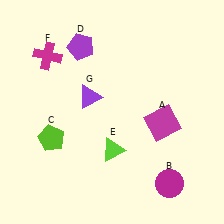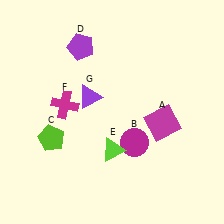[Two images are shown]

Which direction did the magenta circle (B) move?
The magenta circle (B) moved up.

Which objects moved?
The objects that moved are: the magenta circle (B), the magenta cross (F).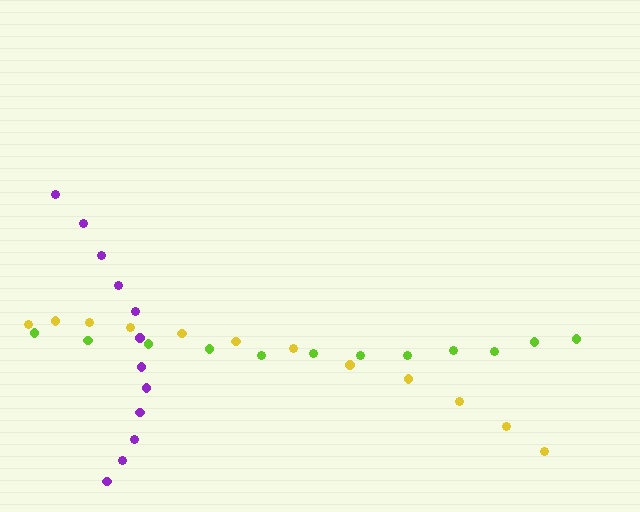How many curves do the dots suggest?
There are 3 distinct paths.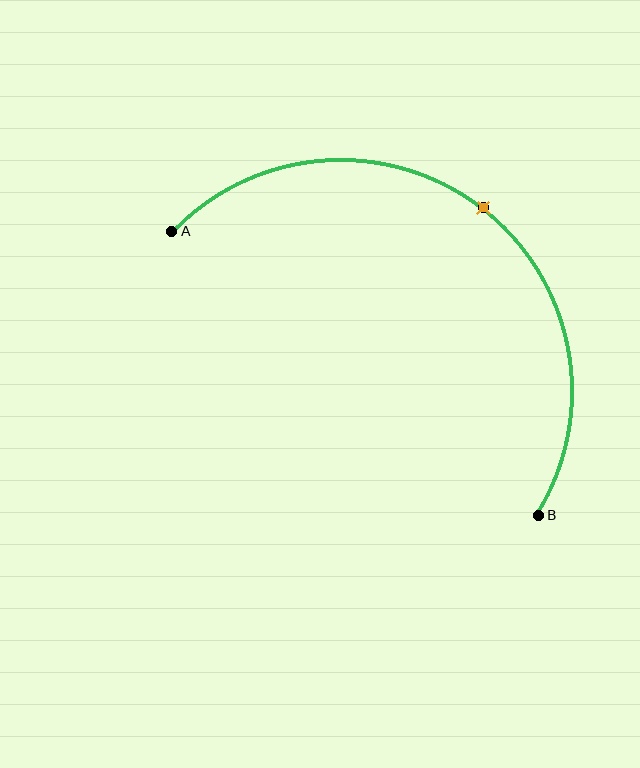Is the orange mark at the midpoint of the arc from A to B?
Yes. The orange mark lies on the arc at equal arc-length from both A and B — it is the arc midpoint.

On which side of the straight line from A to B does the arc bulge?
The arc bulges above and to the right of the straight line connecting A and B.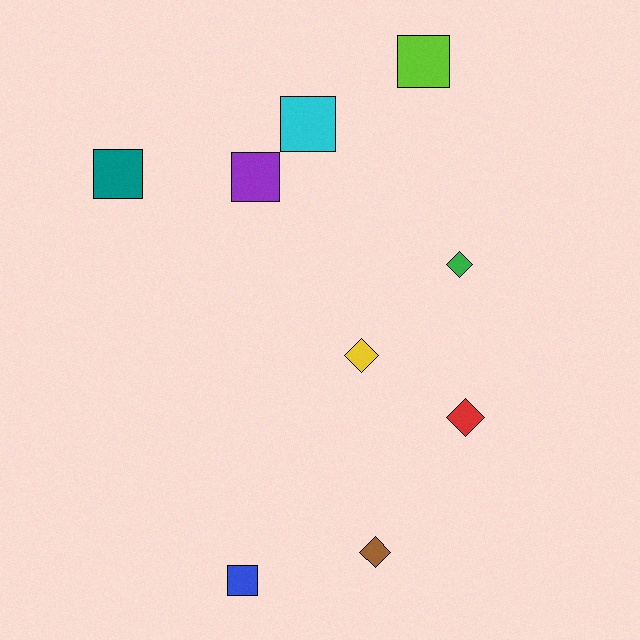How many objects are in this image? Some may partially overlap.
There are 9 objects.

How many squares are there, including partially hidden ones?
There are 5 squares.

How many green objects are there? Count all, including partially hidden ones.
There is 1 green object.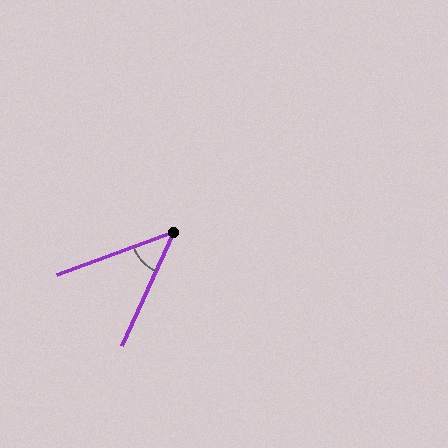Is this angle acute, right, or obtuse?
It is acute.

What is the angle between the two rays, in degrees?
Approximately 45 degrees.